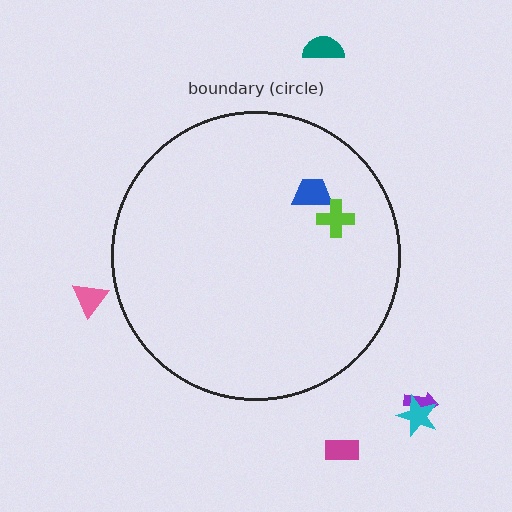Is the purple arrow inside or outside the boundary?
Outside.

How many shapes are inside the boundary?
2 inside, 5 outside.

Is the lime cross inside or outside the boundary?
Inside.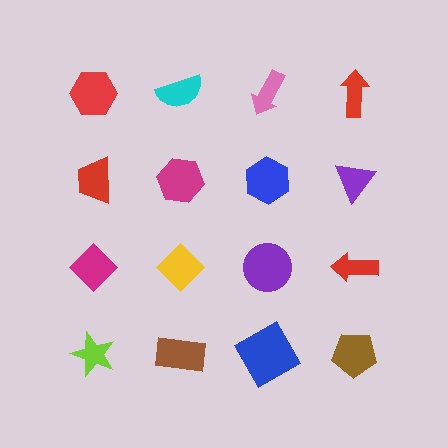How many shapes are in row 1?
4 shapes.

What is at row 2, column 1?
A red trapezoid.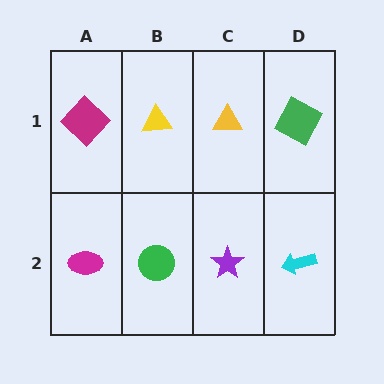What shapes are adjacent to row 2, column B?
A yellow triangle (row 1, column B), a magenta ellipse (row 2, column A), a purple star (row 2, column C).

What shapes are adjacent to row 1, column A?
A magenta ellipse (row 2, column A), a yellow triangle (row 1, column B).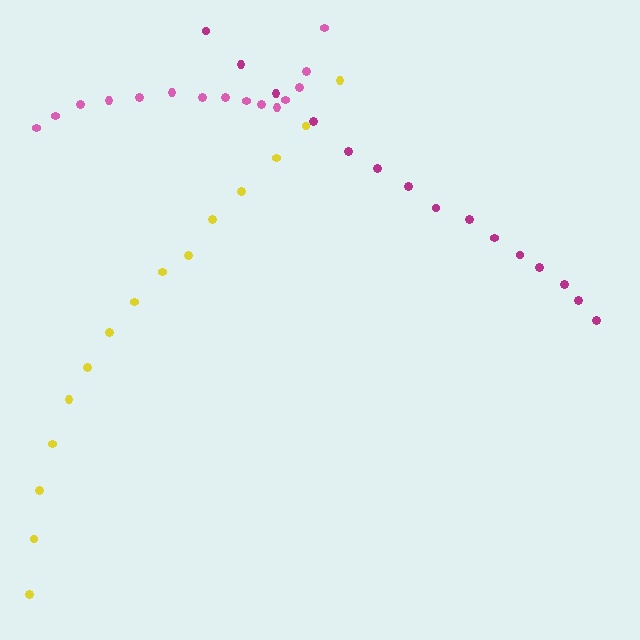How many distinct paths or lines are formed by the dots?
There are 3 distinct paths.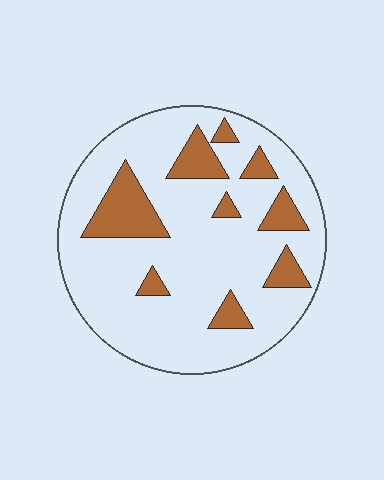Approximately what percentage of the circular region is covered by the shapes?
Approximately 20%.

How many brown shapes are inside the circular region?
9.